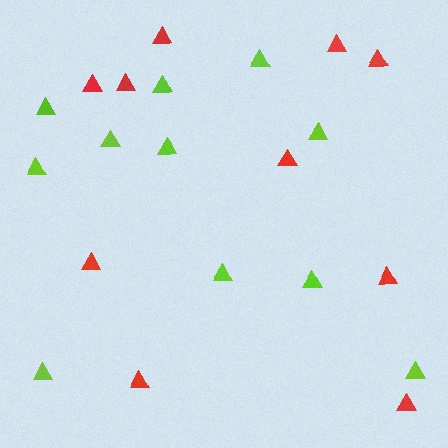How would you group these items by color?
There are 2 groups: one group of lime triangles (11) and one group of red triangles (10).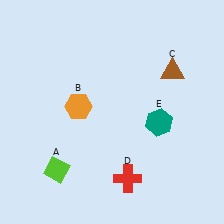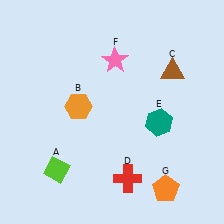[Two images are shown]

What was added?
A pink star (F), an orange pentagon (G) were added in Image 2.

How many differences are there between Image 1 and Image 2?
There are 2 differences between the two images.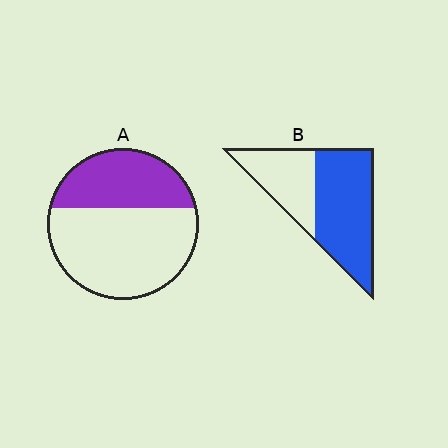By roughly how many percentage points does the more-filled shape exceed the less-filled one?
By roughly 25 percentage points (B over A).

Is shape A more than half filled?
No.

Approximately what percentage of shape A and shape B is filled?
A is approximately 35% and B is approximately 60%.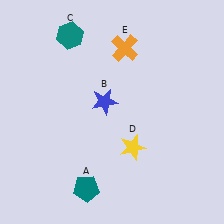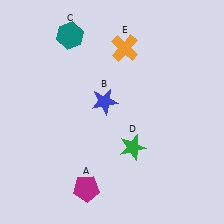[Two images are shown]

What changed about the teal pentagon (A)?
In Image 1, A is teal. In Image 2, it changed to magenta.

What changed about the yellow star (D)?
In Image 1, D is yellow. In Image 2, it changed to green.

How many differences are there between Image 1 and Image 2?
There are 2 differences between the two images.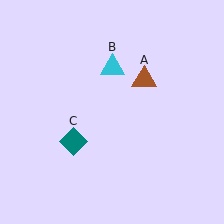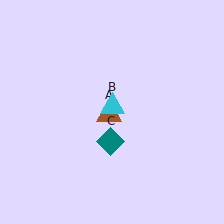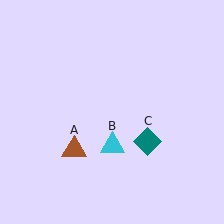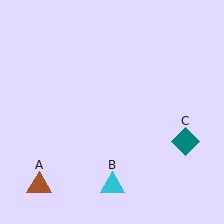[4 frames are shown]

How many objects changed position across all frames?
3 objects changed position: brown triangle (object A), cyan triangle (object B), teal diamond (object C).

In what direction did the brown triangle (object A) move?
The brown triangle (object A) moved down and to the left.